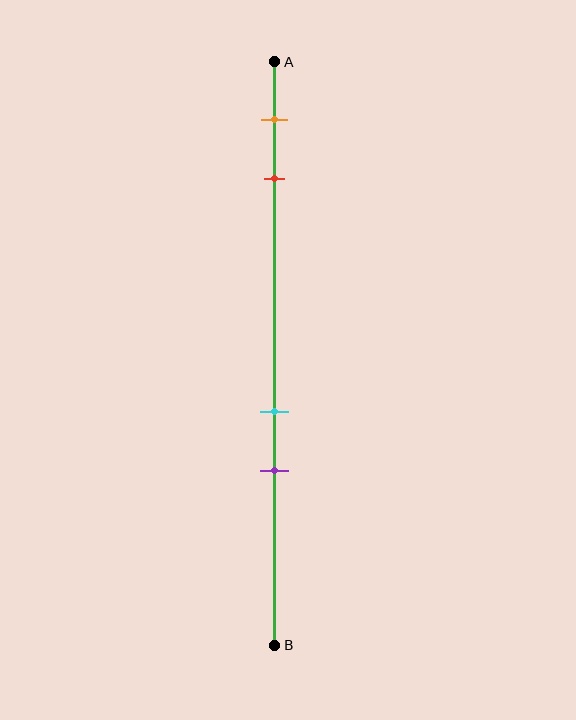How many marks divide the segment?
There are 4 marks dividing the segment.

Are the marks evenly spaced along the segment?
No, the marks are not evenly spaced.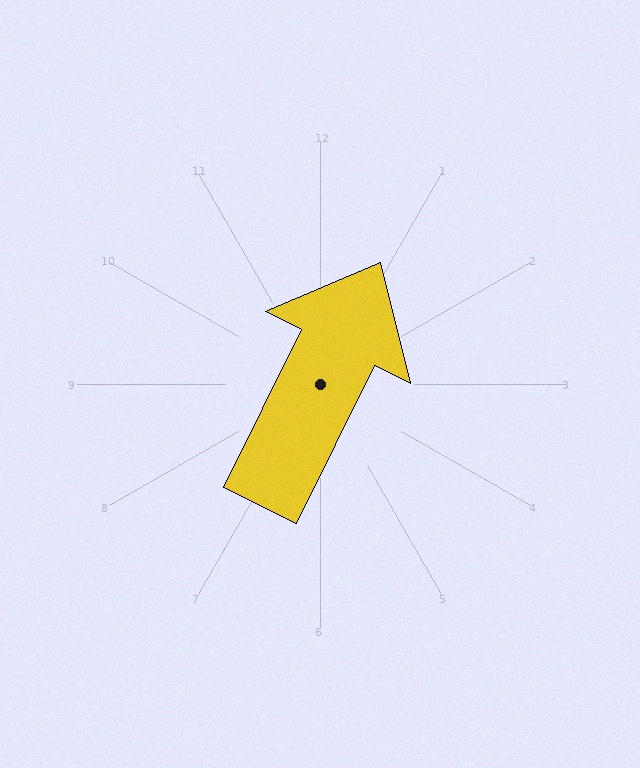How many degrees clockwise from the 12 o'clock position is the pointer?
Approximately 26 degrees.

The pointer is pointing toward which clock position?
Roughly 1 o'clock.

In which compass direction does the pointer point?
Northeast.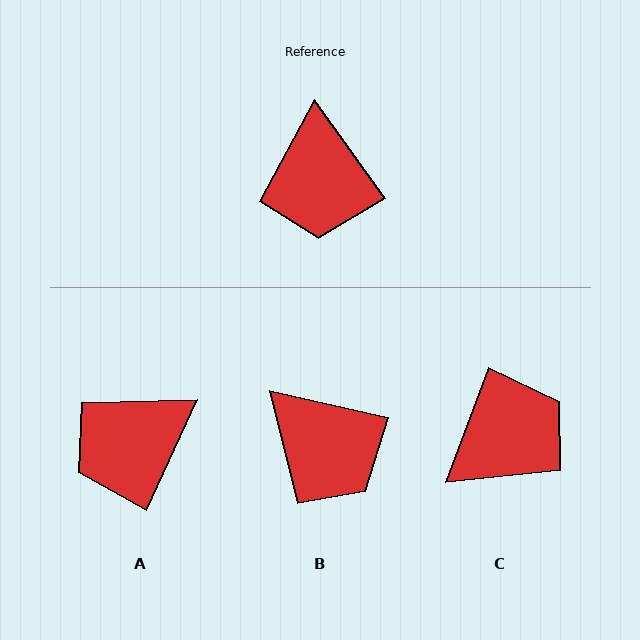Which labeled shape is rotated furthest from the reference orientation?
C, about 124 degrees away.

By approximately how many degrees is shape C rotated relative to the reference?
Approximately 124 degrees counter-clockwise.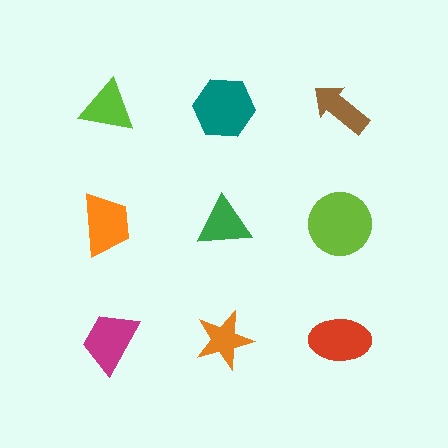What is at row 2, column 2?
A green triangle.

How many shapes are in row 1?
3 shapes.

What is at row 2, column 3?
A lime circle.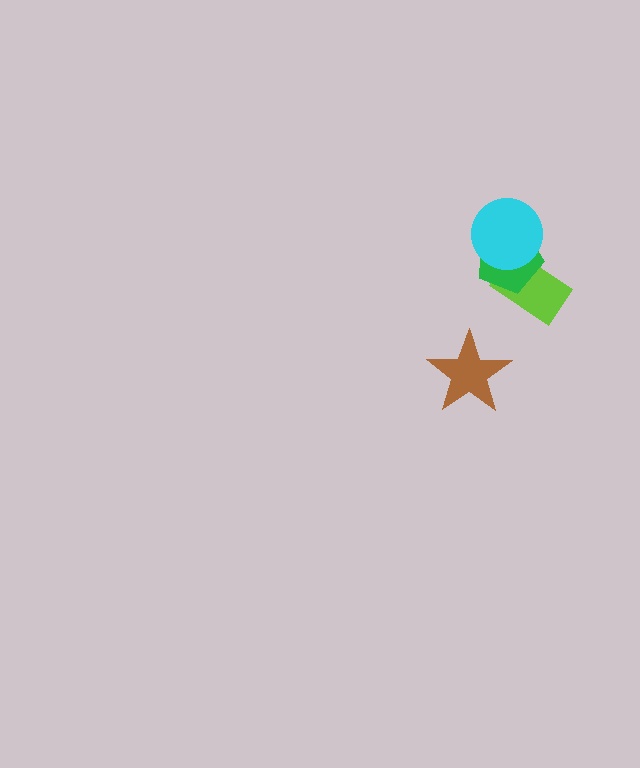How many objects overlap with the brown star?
0 objects overlap with the brown star.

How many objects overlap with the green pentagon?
2 objects overlap with the green pentagon.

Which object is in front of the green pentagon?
The cyan circle is in front of the green pentagon.